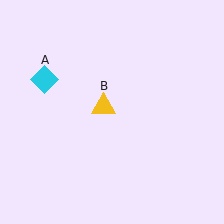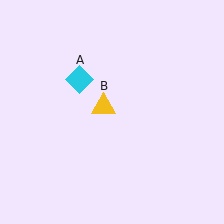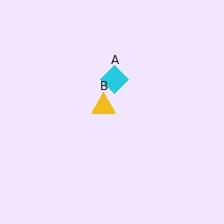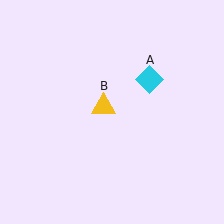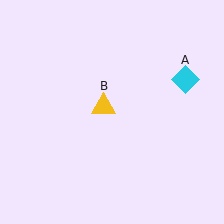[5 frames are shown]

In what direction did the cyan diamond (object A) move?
The cyan diamond (object A) moved right.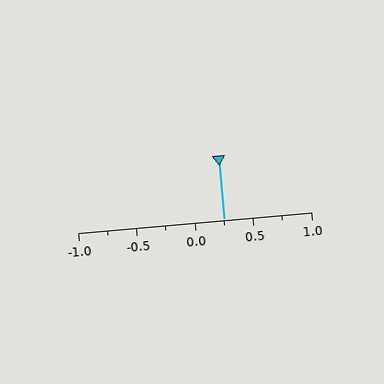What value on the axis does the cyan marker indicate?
The marker indicates approximately 0.25.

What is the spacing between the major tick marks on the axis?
The major ticks are spaced 0.5 apart.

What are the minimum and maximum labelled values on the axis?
The axis runs from -1.0 to 1.0.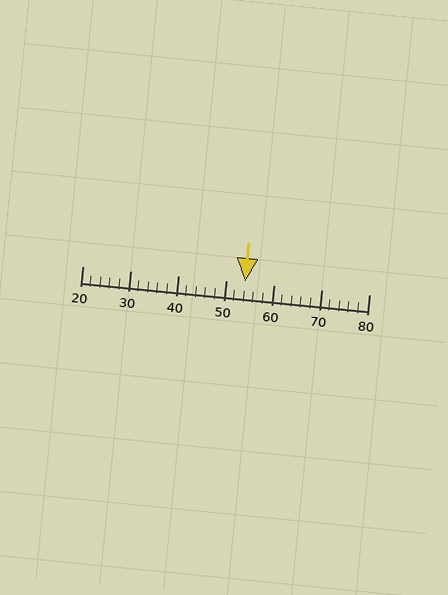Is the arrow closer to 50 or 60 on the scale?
The arrow is closer to 50.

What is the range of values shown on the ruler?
The ruler shows values from 20 to 80.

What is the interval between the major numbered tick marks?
The major tick marks are spaced 10 units apart.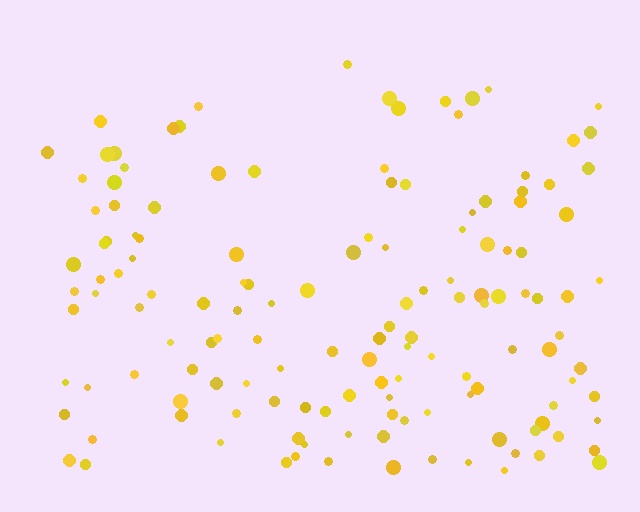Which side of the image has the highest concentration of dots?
The bottom.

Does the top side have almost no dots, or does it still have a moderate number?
Still a moderate number, just noticeably fewer than the bottom.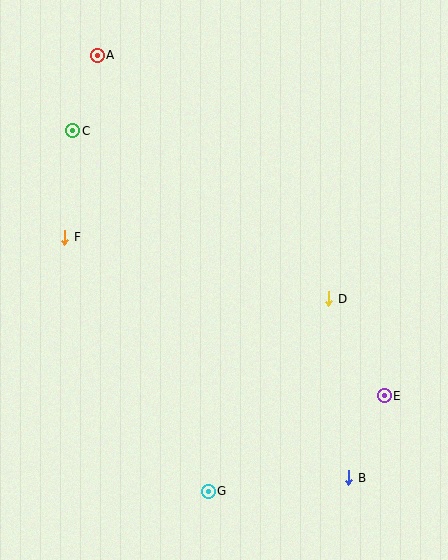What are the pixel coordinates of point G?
Point G is at (208, 491).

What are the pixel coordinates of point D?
Point D is at (329, 299).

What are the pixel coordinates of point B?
Point B is at (349, 478).